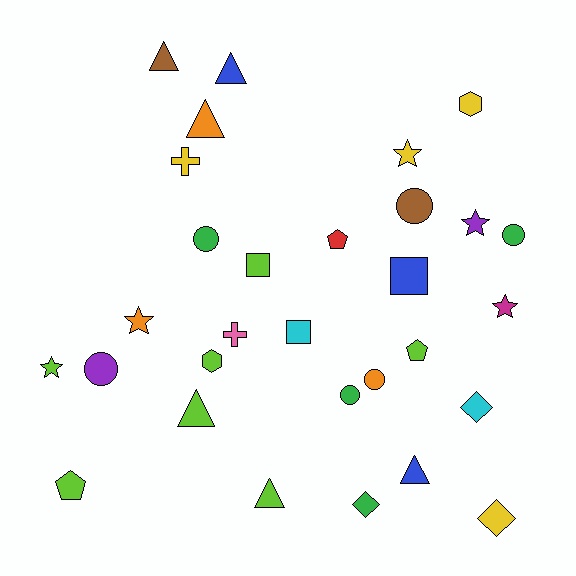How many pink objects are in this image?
There is 1 pink object.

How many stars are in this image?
There are 5 stars.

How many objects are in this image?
There are 30 objects.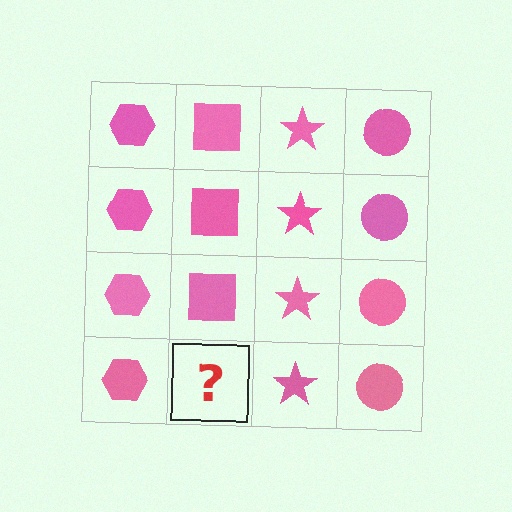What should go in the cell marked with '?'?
The missing cell should contain a pink square.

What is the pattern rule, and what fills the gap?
The rule is that each column has a consistent shape. The gap should be filled with a pink square.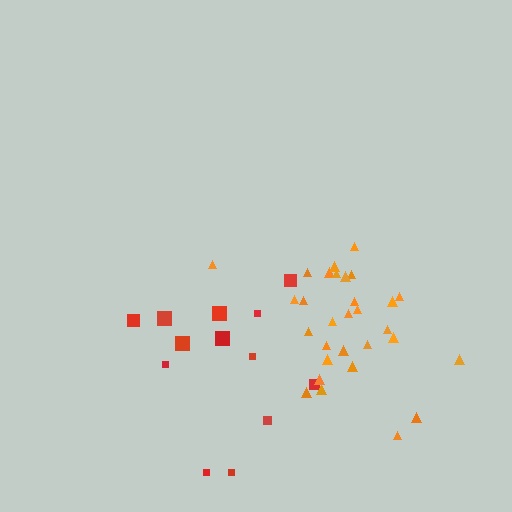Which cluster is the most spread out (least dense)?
Red.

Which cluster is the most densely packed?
Orange.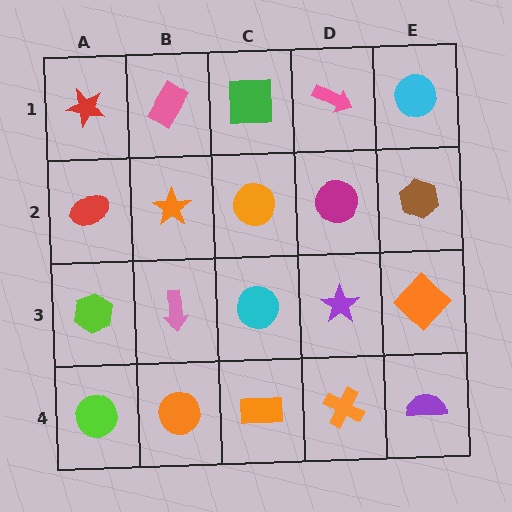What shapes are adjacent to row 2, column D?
A pink arrow (row 1, column D), a purple star (row 3, column D), an orange circle (row 2, column C), a brown hexagon (row 2, column E).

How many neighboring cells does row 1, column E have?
2.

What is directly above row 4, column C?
A cyan circle.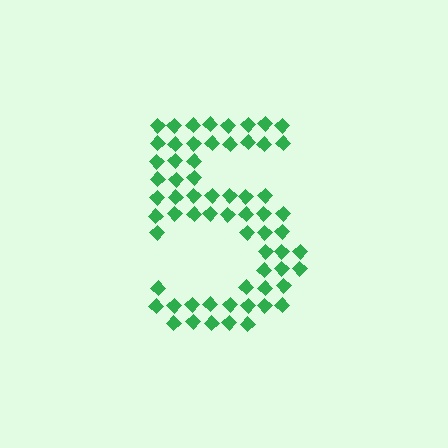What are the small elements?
The small elements are diamonds.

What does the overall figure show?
The overall figure shows the digit 5.